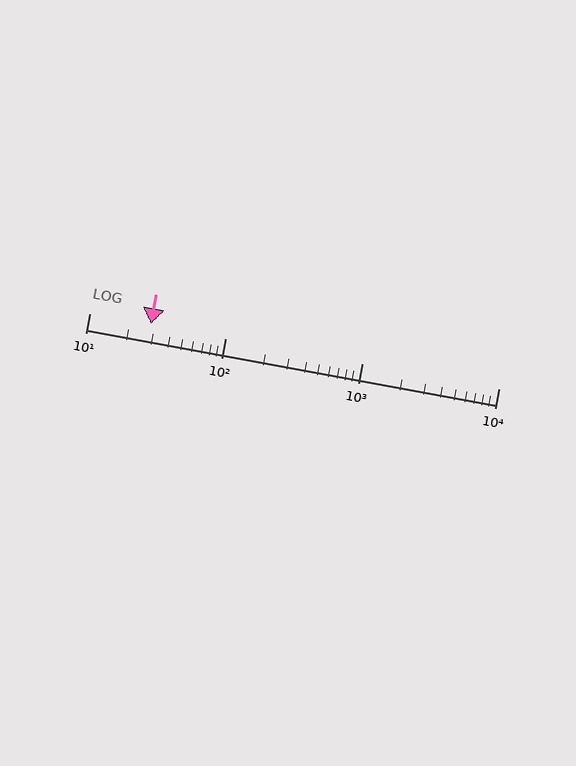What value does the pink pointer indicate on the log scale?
The pointer indicates approximately 28.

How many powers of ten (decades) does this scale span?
The scale spans 3 decades, from 10 to 10000.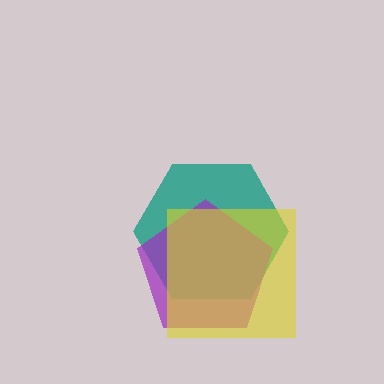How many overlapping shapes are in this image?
There are 3 overlapping shapes in the image.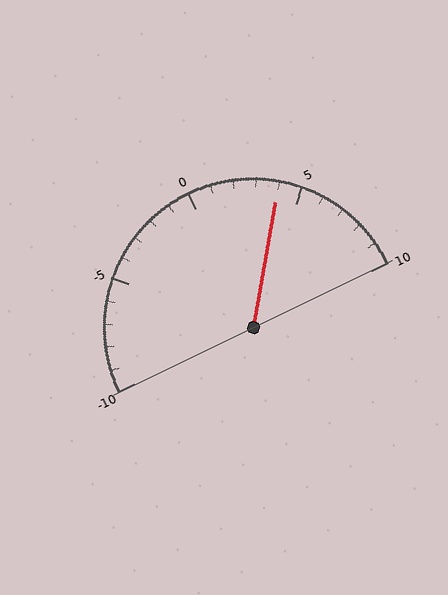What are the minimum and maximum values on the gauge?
The gauge ranges from -10 to 10.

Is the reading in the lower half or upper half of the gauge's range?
The reading is in the upper half of the range (-10 to 10).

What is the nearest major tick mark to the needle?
The nearest major tick mark is 5.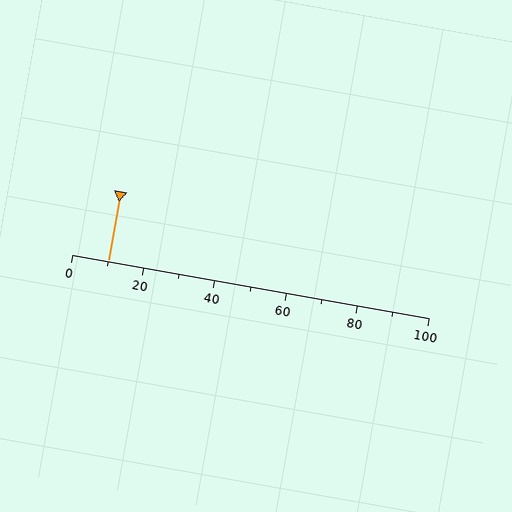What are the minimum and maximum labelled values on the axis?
The axis runs from 0 to 100.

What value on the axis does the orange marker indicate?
The marker indicates approximately 10.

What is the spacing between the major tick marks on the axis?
The major ticks are spaced 20 apart.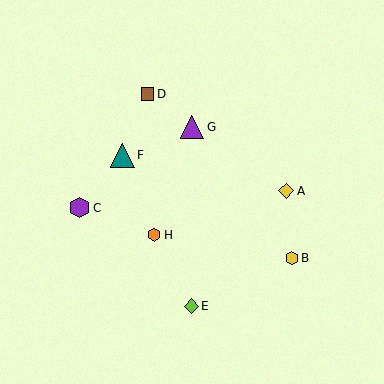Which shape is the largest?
The teal triangle (labeled F) is the largest.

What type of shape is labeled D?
Shape D is a brown square.